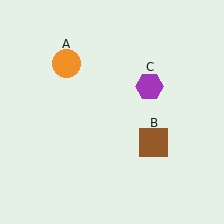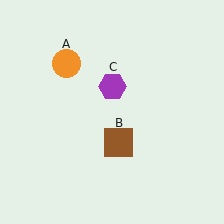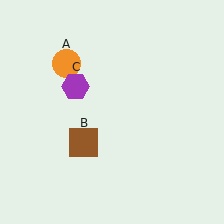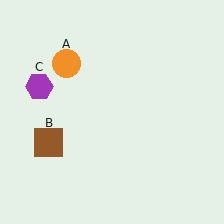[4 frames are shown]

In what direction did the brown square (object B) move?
The brown square (object B) moved left.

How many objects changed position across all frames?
2 objects changed position: brown square (object B), purple hexagon (object C).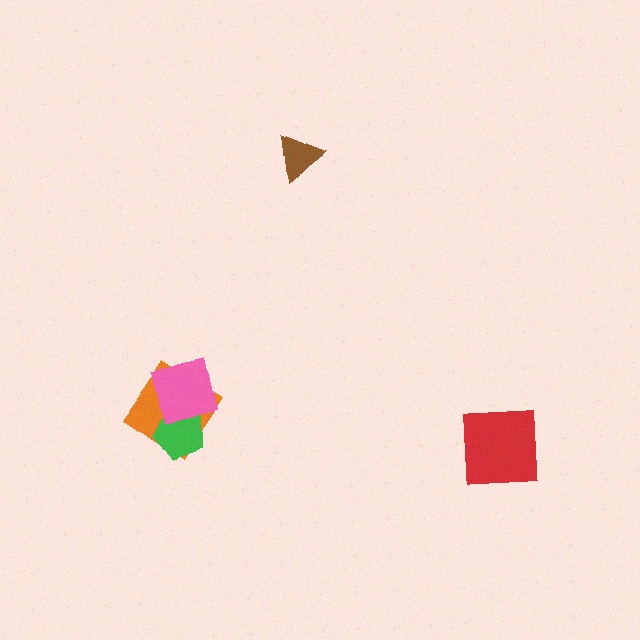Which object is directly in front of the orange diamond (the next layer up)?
The green pentagon is directly in front of the orange diamond.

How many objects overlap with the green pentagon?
2 objects overlap with the green pentagon.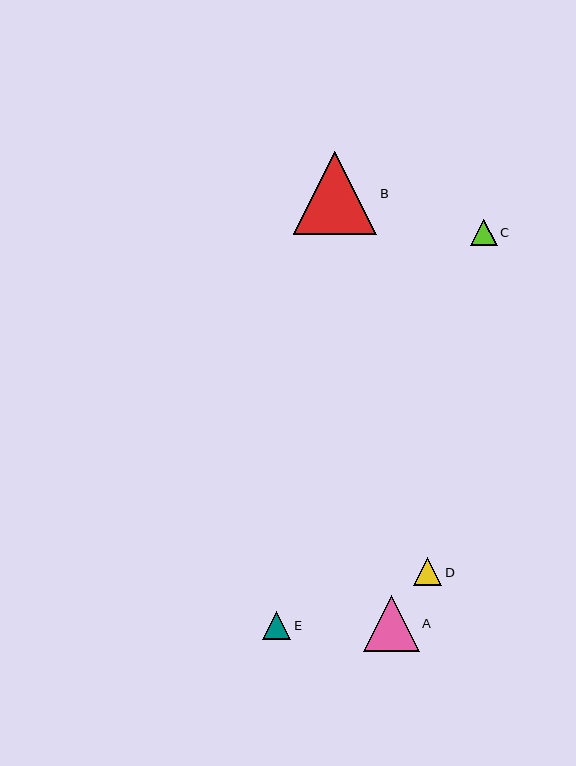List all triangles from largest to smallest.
From largest to smallest: B, A, D, E, C.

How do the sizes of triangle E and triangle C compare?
Triangle E and triangle C are approximately the same size.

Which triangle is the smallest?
Triangle C is the smallest with a size of approximately 27 pixels.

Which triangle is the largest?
Triangle B is the largest with a size of approximately 83 pixels.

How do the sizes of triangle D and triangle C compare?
Triangle D and triangle C are approximately the same size.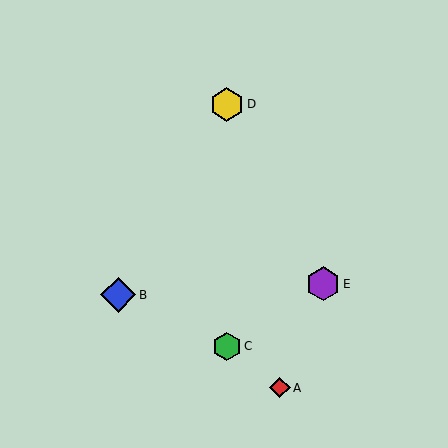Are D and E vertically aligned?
No, D is at x≈227 and E is at x≈323.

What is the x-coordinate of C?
Object C is at x≈227.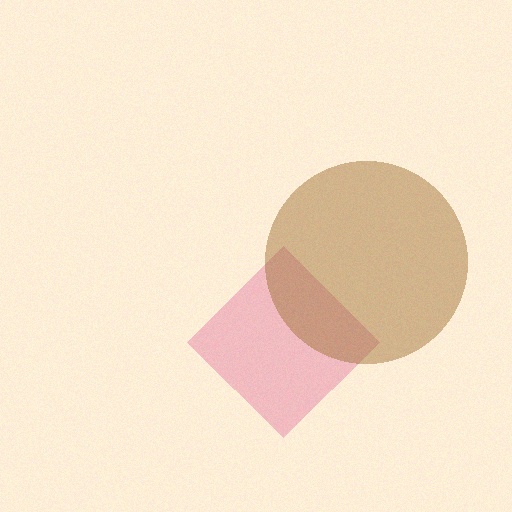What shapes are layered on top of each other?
The layered shapes are: a pink diamond, a brown circle.